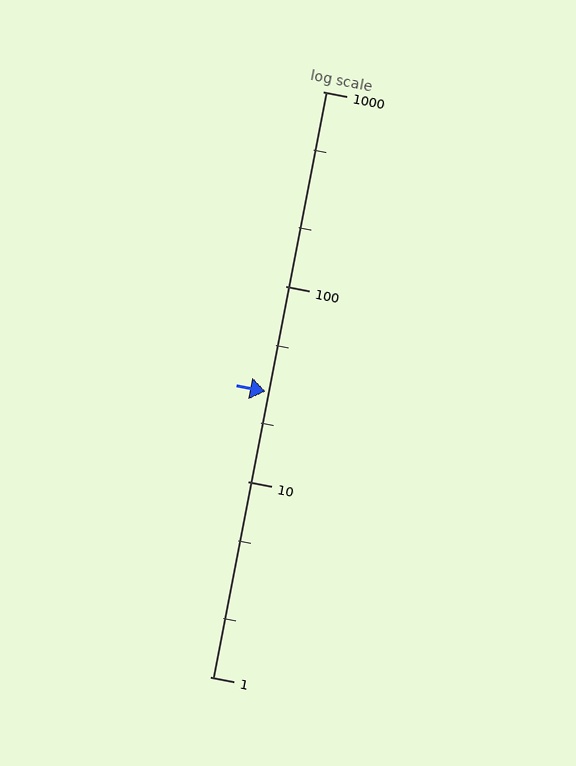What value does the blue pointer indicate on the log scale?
The pointer indicates approximately 29.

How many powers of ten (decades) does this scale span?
The scale spans 3 decades, from 1 to 1000.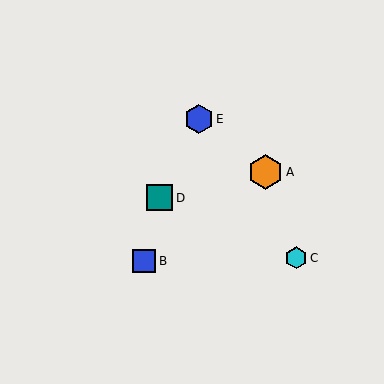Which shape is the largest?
The orange hexagon (labeled A) is the largest.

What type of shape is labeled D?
Shape D is a teal square.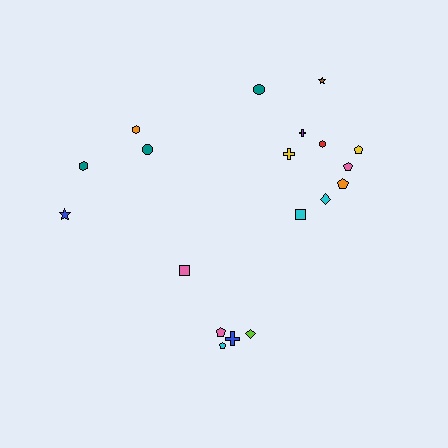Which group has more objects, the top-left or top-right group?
The top-right group.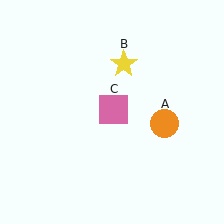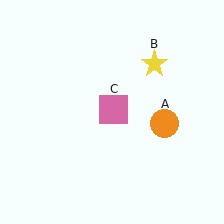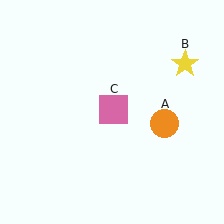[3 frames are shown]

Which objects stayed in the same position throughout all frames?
Orange circle (object A) and pink square (object C) remained stationary.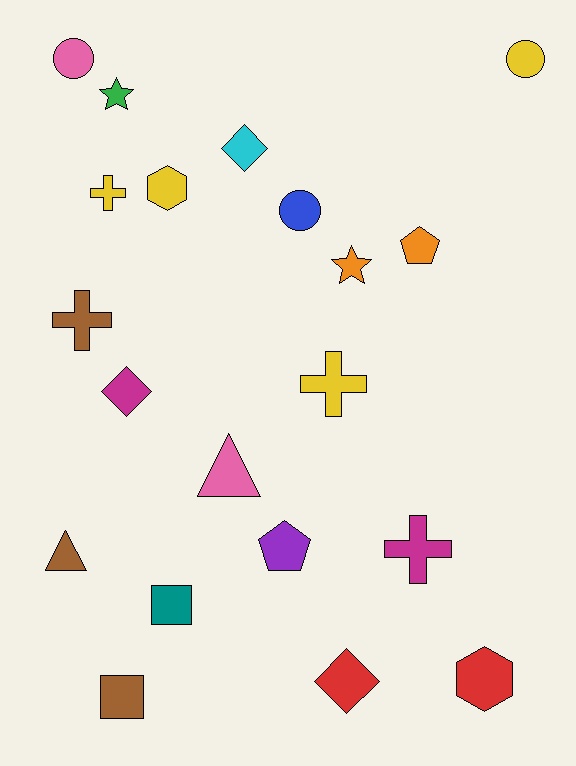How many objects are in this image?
There are 20 objects.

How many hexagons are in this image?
There are 2 hexagons.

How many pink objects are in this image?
There are 2 pink objects.